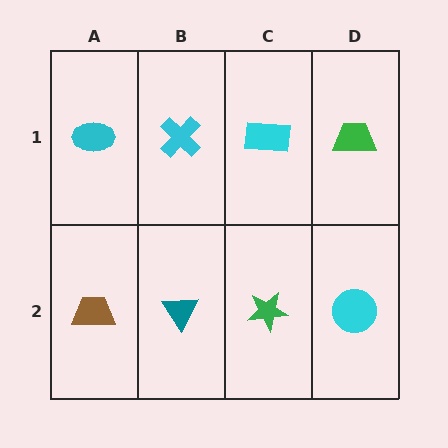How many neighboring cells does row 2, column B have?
3.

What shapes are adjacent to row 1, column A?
A brown trapezoid (row 2, column A), a cyan cross (row 1, column B).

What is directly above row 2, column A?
A cyan ellipse.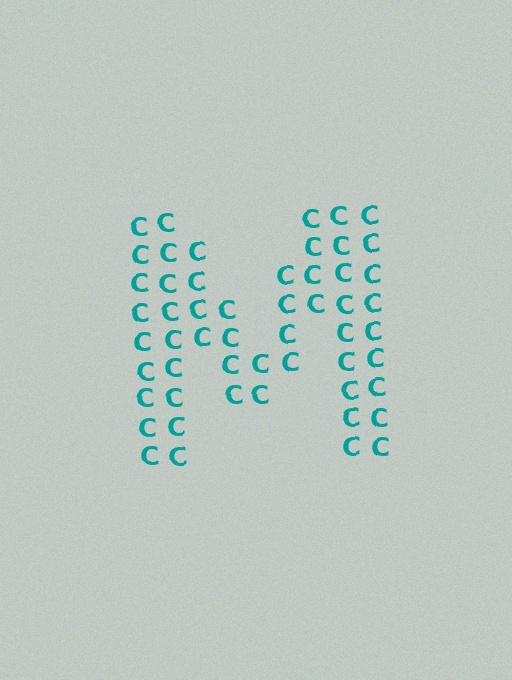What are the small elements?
The small elements are letter C's.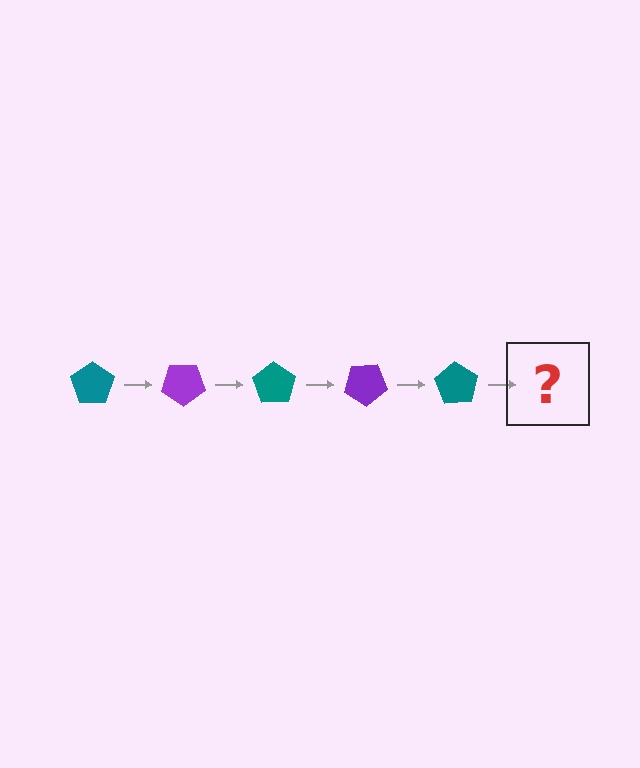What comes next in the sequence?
The next element should be a purple pentagon, rotated 175 degrees from the start.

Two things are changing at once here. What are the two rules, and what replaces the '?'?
The two rules are that it rotates 35 degrees each step and the color cycles through teal and purple. The '?' should be a purple pentagon, rotated 175 degrees from the start.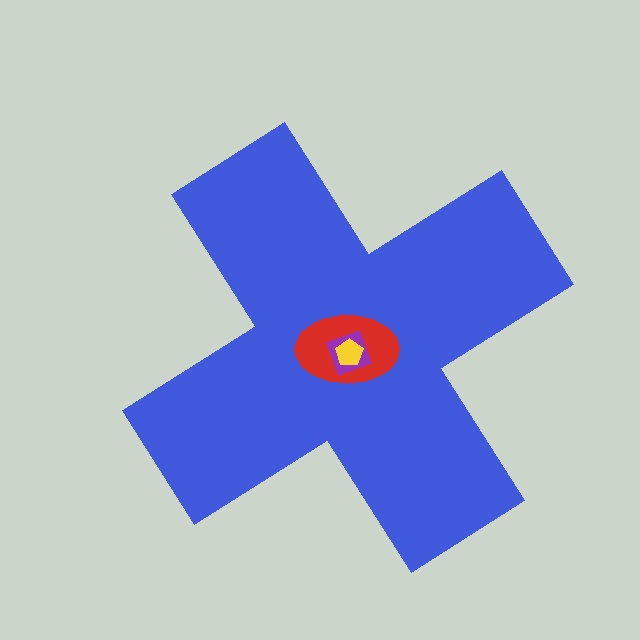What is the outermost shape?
The blue cross.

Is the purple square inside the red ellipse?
Yes.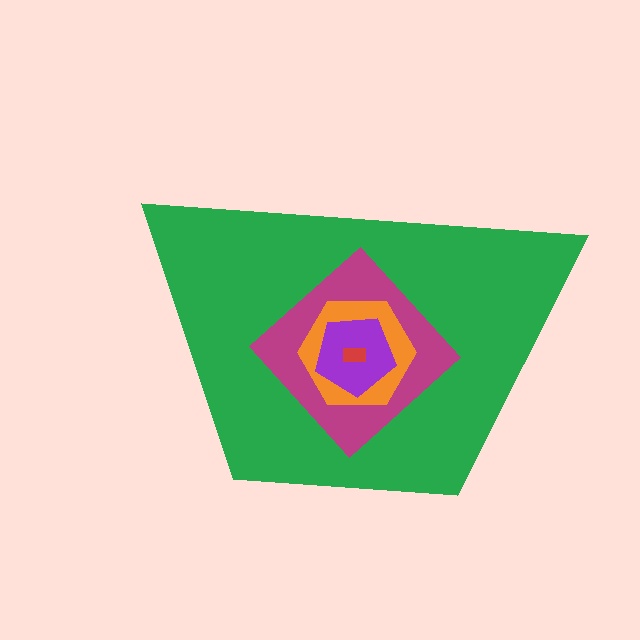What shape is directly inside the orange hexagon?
The purple pentagon.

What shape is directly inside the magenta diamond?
The orange hexagon.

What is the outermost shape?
The green trapezoid.